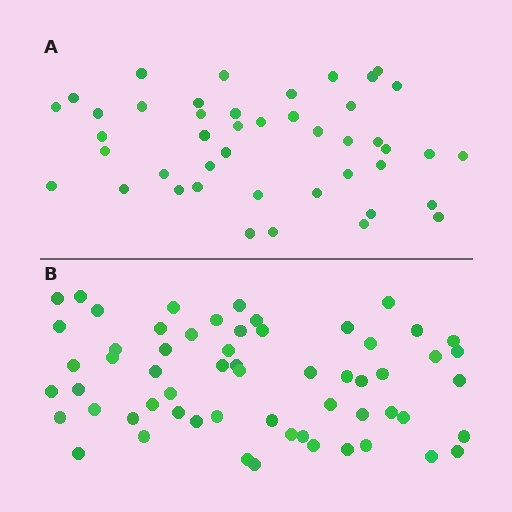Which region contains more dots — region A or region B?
Region B (the bottom region) has more dots.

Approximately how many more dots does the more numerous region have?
Region B has approximately 15 more dots than region A.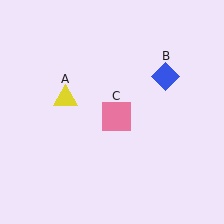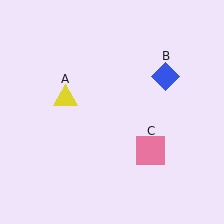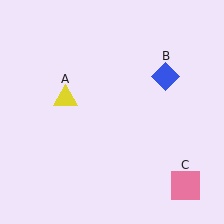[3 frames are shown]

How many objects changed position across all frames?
1 object changed position: pink square (object C).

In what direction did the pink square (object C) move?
The pink square (object C) moved down and to the right.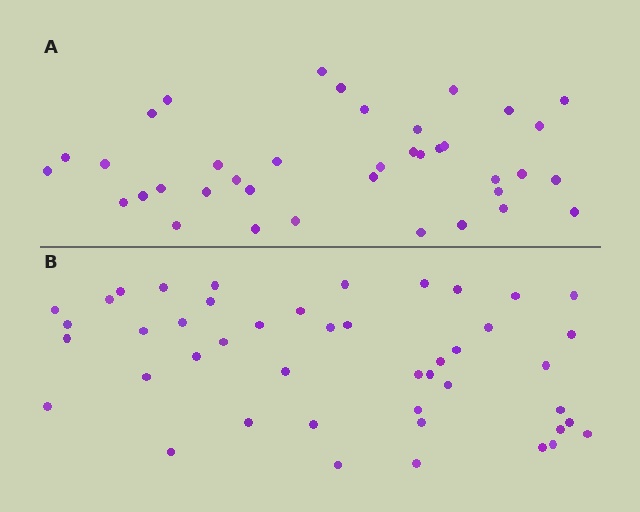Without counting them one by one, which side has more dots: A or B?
Region B (the bottom region) has more dots.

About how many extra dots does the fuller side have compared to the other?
Region B has roughly 8 or so more dots than region A.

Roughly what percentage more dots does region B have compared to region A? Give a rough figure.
About 20% more.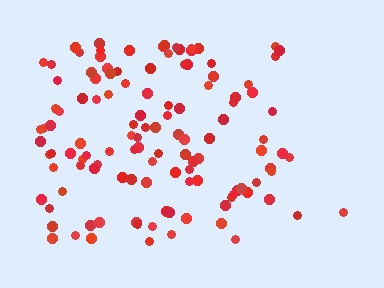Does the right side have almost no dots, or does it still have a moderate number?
Still a moderate number, just noticeably fewer than the left.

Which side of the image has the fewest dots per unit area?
The right.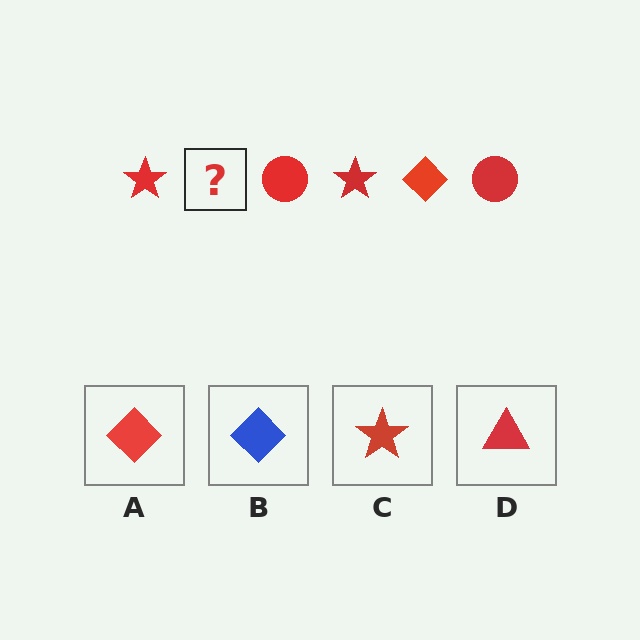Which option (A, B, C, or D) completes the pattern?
A.